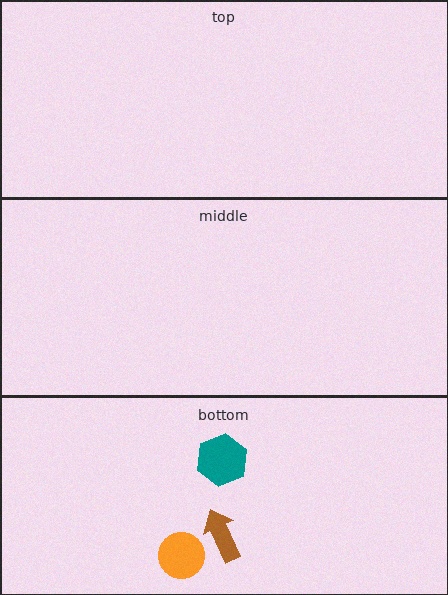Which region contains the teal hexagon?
The bottom region.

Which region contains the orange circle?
The bottom region.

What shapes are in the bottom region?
The orange circle, the brown arrow, the teal hexagon.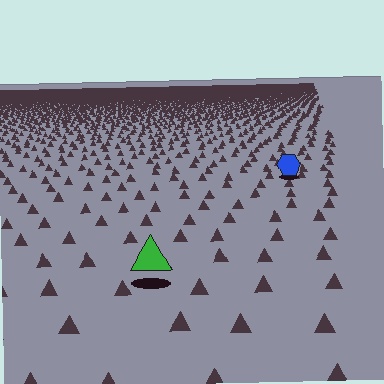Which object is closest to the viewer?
The green triangle is closest. The texture marks near it are larger and more spread out.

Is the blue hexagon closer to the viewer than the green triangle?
No. The green triangle is closer — you can tell from the texture gradient: the ground texture is coarser near it.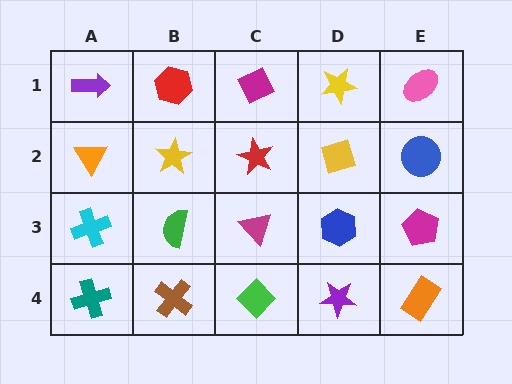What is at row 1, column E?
A pink ellipse.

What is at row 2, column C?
A red star.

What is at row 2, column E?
A blue circle.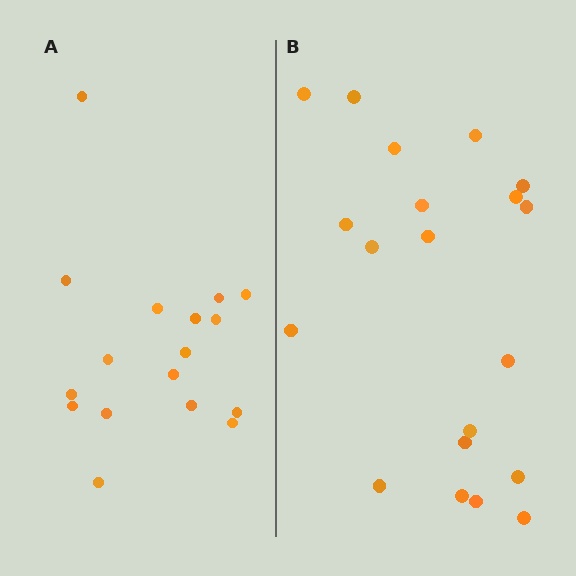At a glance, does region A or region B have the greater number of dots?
Region B (the right region) has more dots.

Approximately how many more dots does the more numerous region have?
Region B has just a few more — roughly 2 or 3 more dots than region A.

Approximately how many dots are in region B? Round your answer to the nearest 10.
About 20 dots.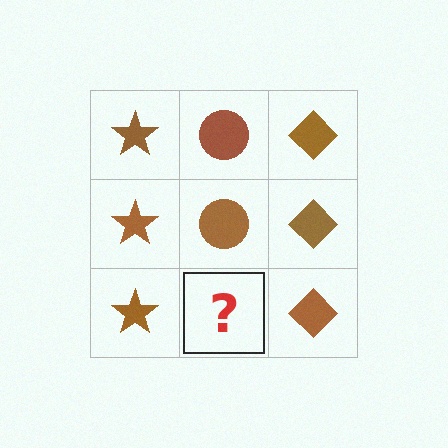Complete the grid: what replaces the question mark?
The question mark should be replaced with a brown circle.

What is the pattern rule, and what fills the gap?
The rule is that each column has a consistent shape. The gap should be filled with a brown circle.